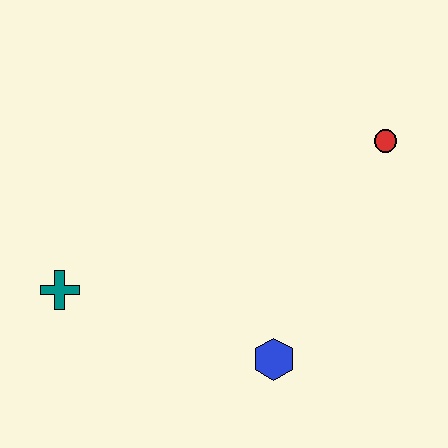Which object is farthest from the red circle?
The teal cross is farthest from the red circle.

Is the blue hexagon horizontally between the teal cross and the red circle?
Yes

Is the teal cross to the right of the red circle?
No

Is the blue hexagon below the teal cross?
Yes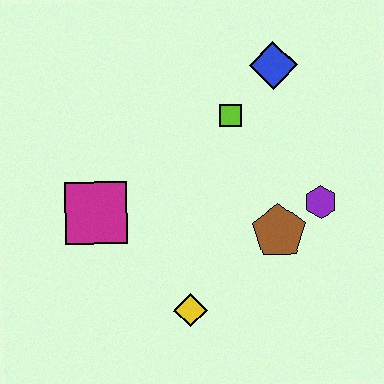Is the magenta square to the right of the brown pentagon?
No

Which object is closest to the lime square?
The blue diamond is closest to the lime square.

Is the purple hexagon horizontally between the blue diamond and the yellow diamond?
No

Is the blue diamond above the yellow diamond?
Yes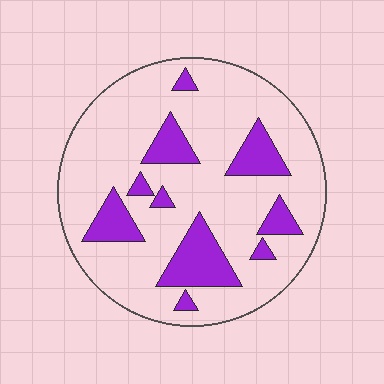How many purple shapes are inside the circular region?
10.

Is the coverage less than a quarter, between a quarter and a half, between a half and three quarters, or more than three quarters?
Less than a quarter.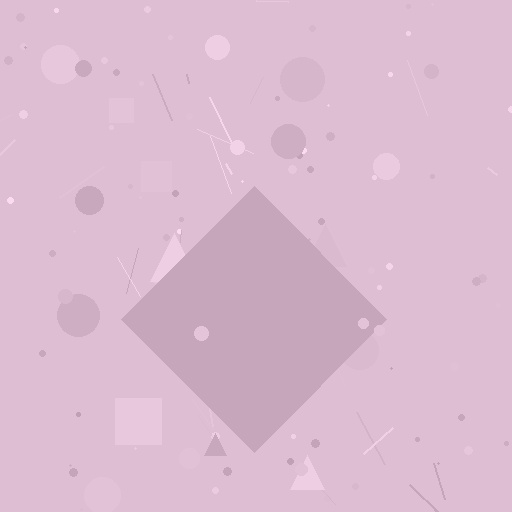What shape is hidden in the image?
A diamond is hidden in the image.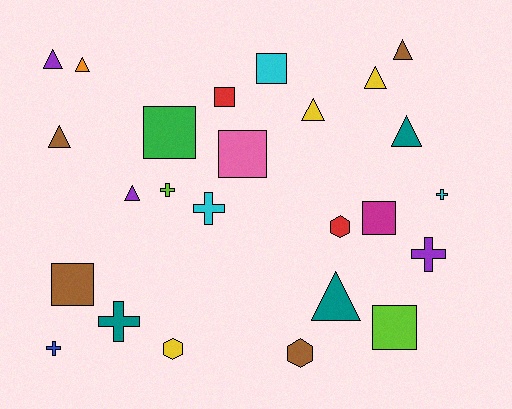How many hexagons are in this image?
There are 3 hexagons.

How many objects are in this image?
There are 25 objects.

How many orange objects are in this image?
There is 1 orange object.